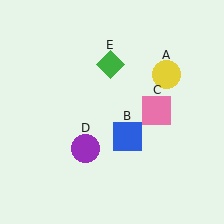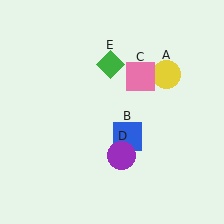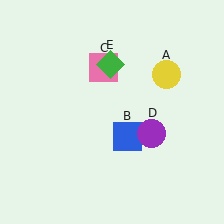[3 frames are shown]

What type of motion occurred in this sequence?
The pink square (object C), purple circle (object D) rotated counterclockwise around the center of the scene.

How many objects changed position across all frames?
2 objects changed position: pink square (object C), purple circle (object D).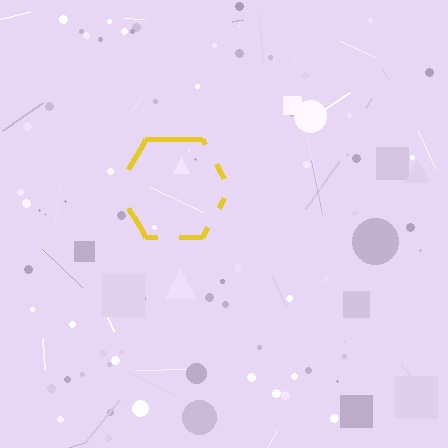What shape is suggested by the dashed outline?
The dashed outline suggests a hexagon.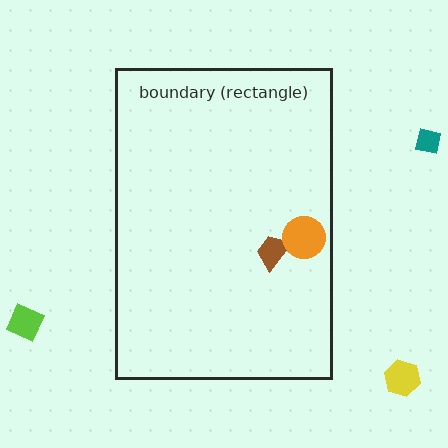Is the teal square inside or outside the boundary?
Outside.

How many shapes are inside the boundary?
2 inside, 3 outside.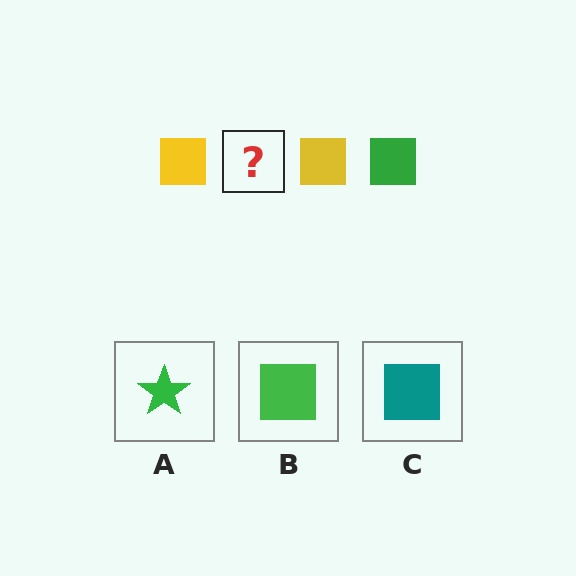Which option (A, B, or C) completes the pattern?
B.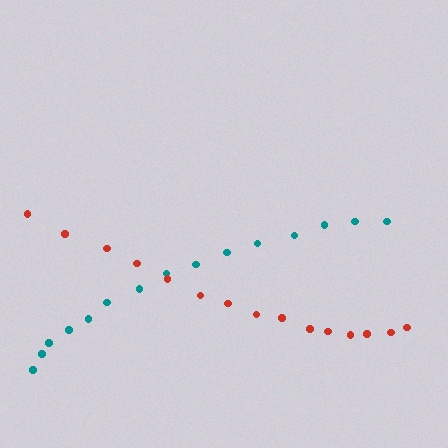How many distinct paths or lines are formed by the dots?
There are 2 distinct paths.